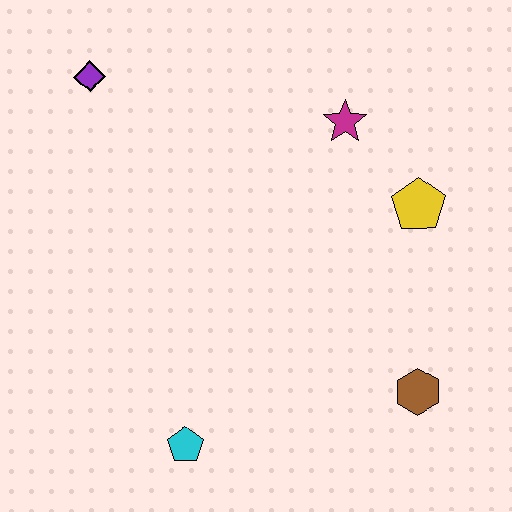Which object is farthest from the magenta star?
The cyan pentagon is farthest from the magenta star.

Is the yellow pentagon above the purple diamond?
No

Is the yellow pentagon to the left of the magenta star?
No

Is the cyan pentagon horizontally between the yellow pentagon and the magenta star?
No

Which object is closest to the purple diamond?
The magenta star is closest to the purple diamond.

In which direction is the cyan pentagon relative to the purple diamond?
The cyan pentagon is below the purple diamond.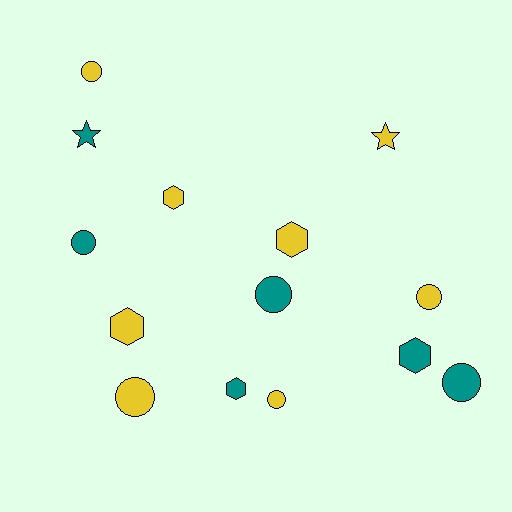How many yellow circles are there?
There are 4 yellow circles.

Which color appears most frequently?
Yellow, with 8 objects.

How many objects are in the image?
There are 14 objects.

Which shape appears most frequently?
Circle, with 7 objects.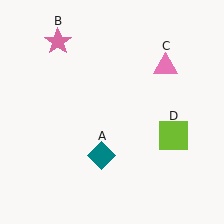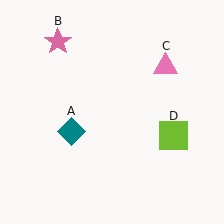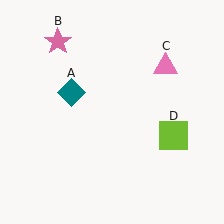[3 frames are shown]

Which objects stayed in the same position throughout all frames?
Pink star (object B) and pink triangle (object C) and lime square (object D) remained stationary.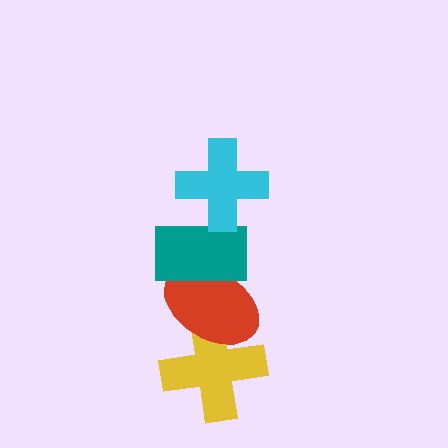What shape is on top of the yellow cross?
The red ellipse is on top of the yellow cross.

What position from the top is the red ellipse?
The red ellipse is 3rd from the top.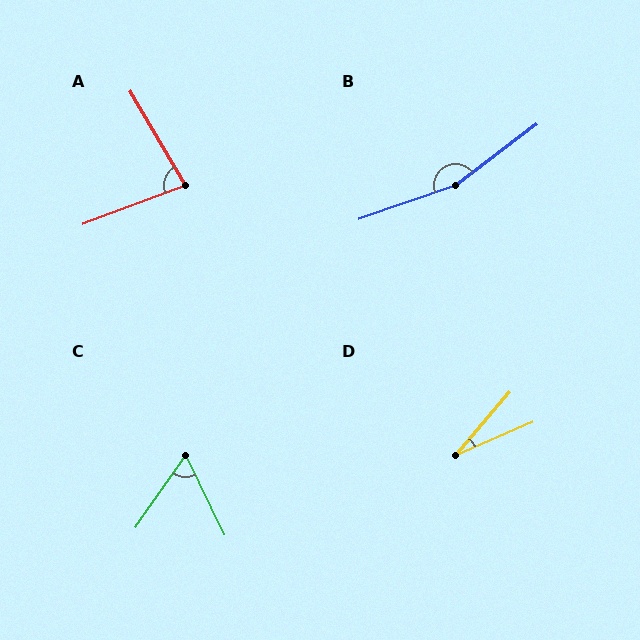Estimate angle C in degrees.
Approximately 61 degrees.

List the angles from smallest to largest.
D (27°), C (61°), A (80°), B (162°).